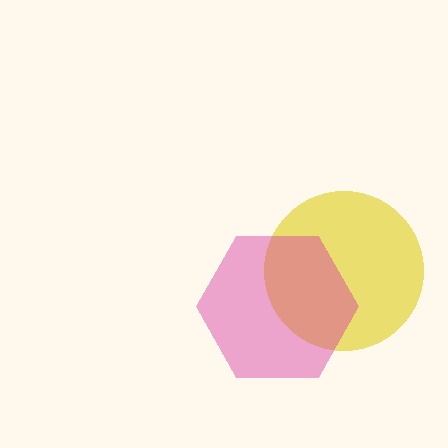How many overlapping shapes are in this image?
There are 2 overlapping shapes in the image.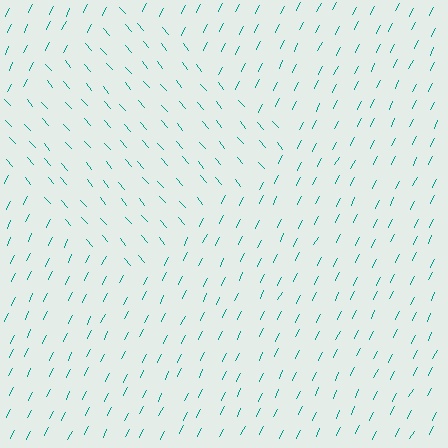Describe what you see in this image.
The image is filled with small teal line segments. A diamond region in the image has lines oriented differently from the surrounding lines, creating a visible texture boundary.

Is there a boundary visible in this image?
Yes, there is a texture boundary formed by a change in line orientation.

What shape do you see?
I see a diamond.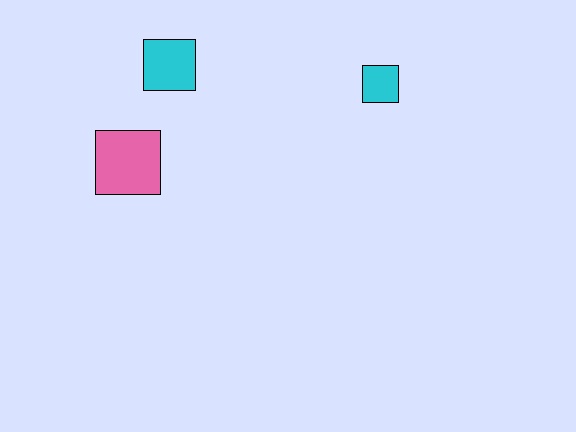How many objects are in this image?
There are 3 objects.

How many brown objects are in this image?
There are no brown objects.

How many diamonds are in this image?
There are no diamonds.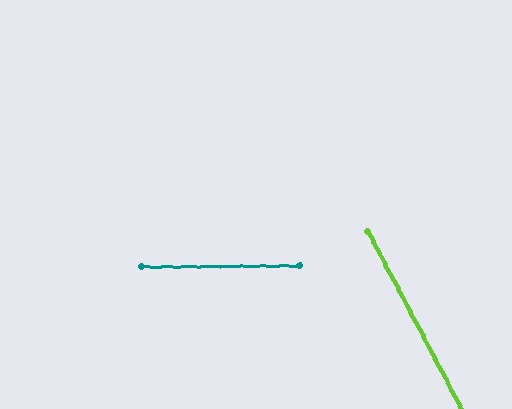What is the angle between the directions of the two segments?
Approximately 63 degrees.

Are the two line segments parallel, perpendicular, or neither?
Neither parallel nor perpendicular — they differ by about 63°.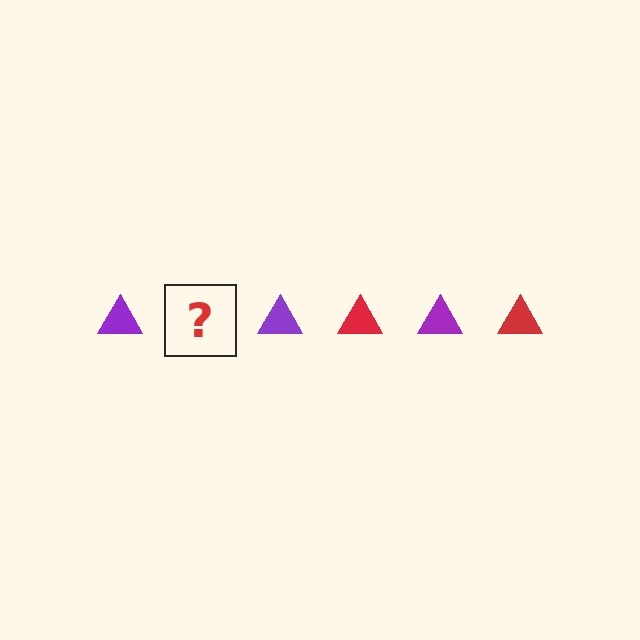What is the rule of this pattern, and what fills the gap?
The rule is that the pattern cycles through purple, red triangles. The gap should be filled with a red triangle.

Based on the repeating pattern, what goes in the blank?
The blank should be a red triangle.